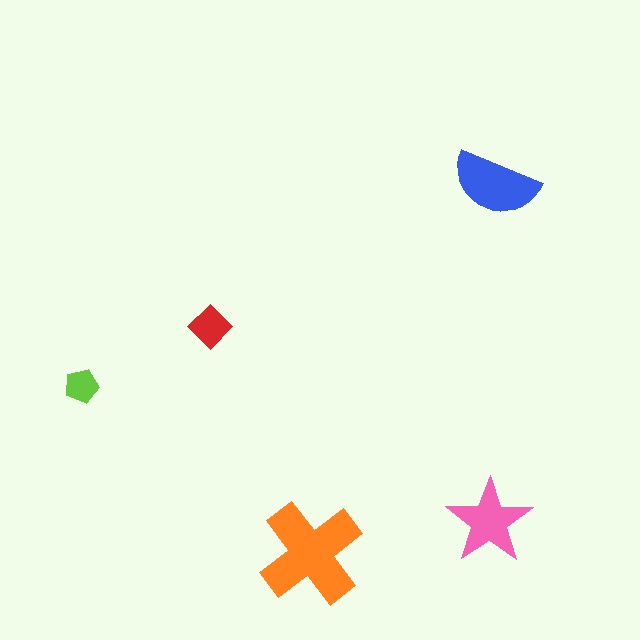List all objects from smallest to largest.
The lime pentagon, the red diamond, the pink star, the blue semicircle, the orange cross.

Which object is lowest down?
The orange cross is bottommost.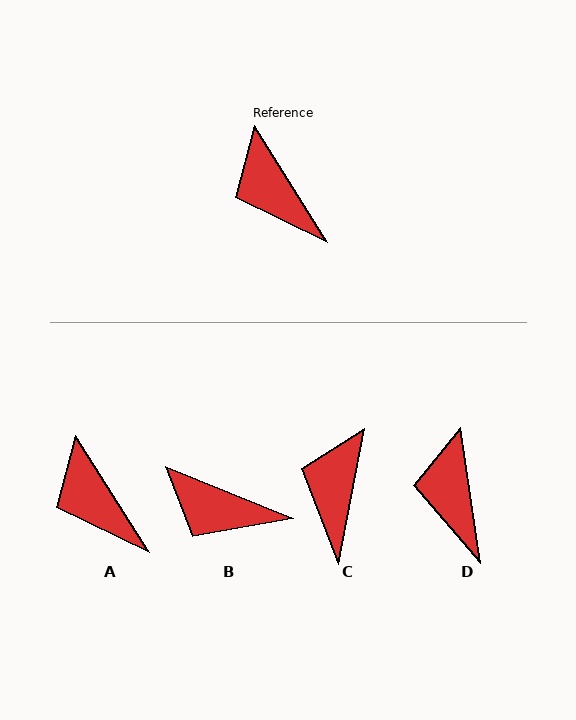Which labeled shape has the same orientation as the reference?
A.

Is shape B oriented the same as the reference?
No, it is off by about 36 degrees.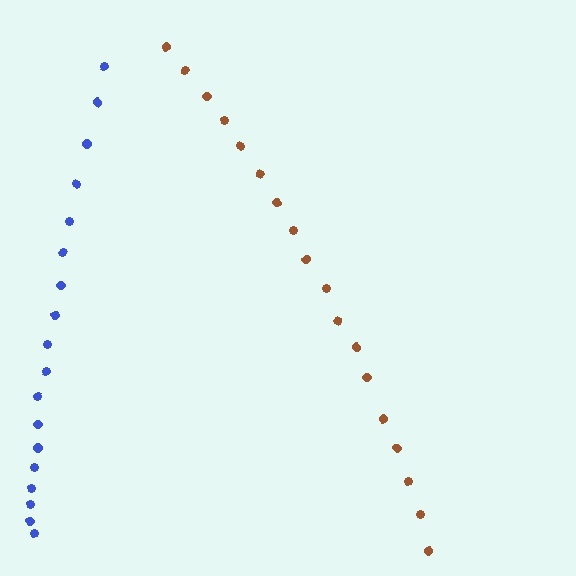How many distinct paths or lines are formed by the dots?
There are 2 distinct paths.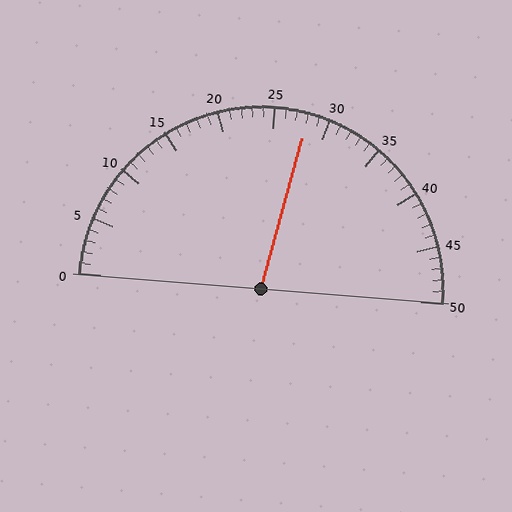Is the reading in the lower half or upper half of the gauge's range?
The reading is in the upper half of the range (0 to 50).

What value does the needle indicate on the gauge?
The needle indicates approximately 28.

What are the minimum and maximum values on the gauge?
The gauge ranges from 0 to 50.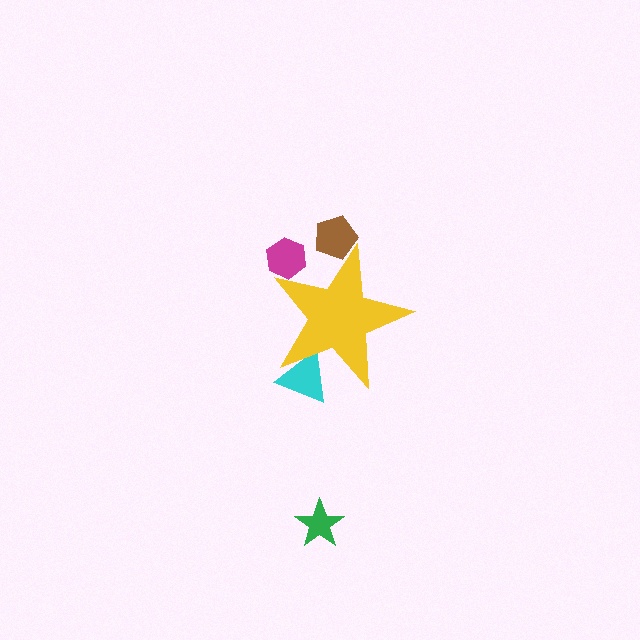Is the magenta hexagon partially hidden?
Yes, the magenta hexagon is partially hidden behind the yellow star.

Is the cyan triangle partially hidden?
Yes, the cyan triangle is partially hidden behind the yellow star.